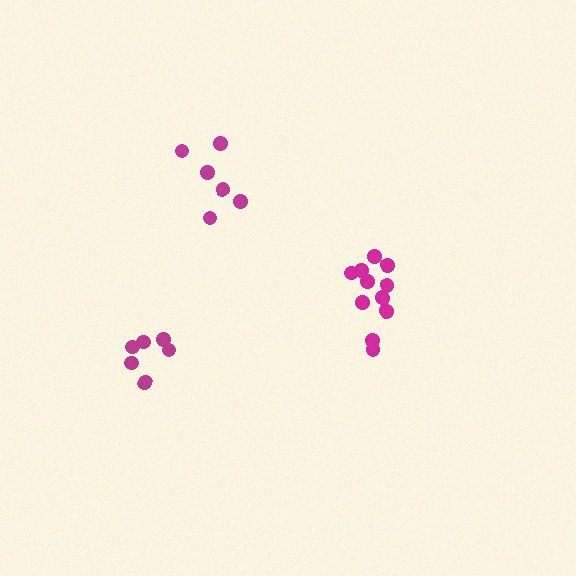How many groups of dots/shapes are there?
There are 3 groups.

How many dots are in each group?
Group 1: 6 dots, Group 2: 6 dots, Group 3: 11 dots (23 total).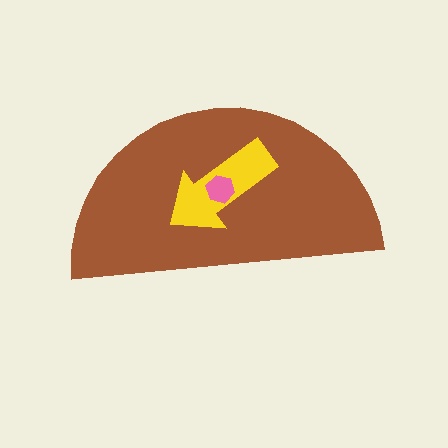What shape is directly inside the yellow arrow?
The pink hexagon.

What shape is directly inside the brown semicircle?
The yellow arrow.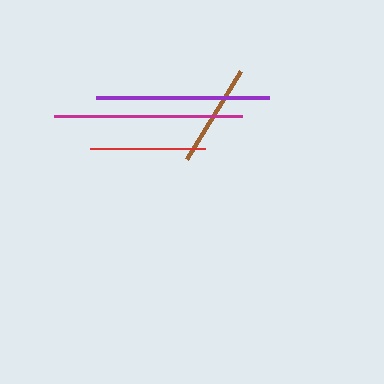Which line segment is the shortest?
The brown line is the shortest at approximately 103 pixels.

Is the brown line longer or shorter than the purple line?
The purple line is longer than the brown line.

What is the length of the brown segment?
The brown segment is approximately 103 pixels long.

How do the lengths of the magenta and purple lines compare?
The magenta and purple lines are approximately the same length.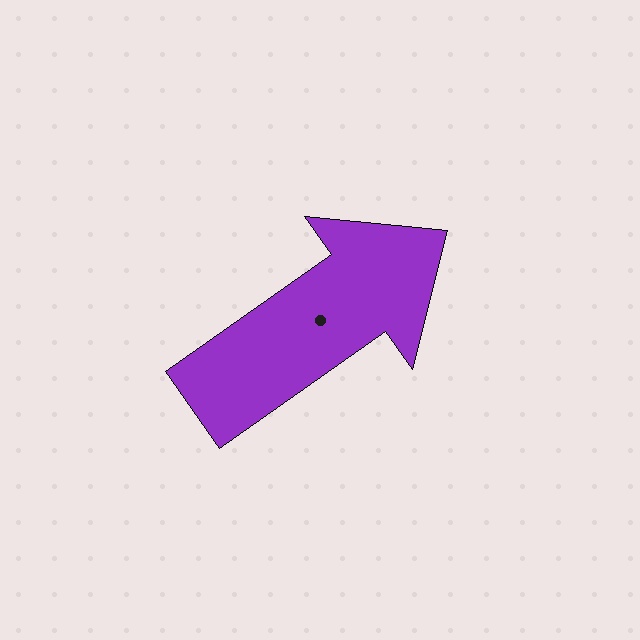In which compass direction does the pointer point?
Northeast.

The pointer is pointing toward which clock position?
Roughly 2 o'clock.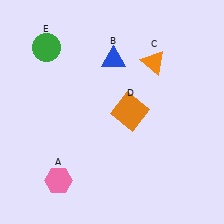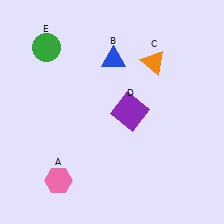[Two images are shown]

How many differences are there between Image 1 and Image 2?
There is 1 difference between the two images.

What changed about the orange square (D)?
In Image 1, D is orange. In Image 2, it changed to purple.